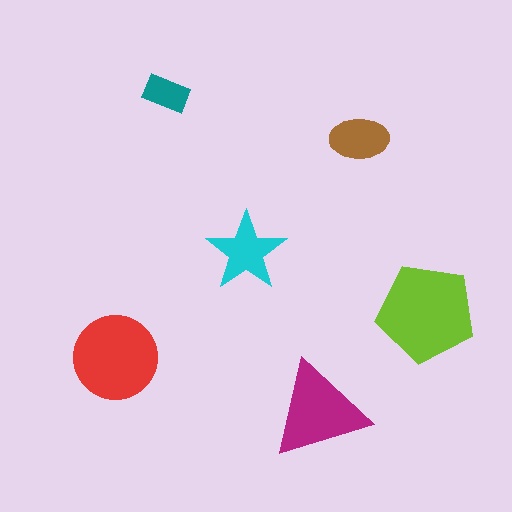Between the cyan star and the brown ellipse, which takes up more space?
The cyan star.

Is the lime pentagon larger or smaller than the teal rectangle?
Larger.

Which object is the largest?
The lime pentagon.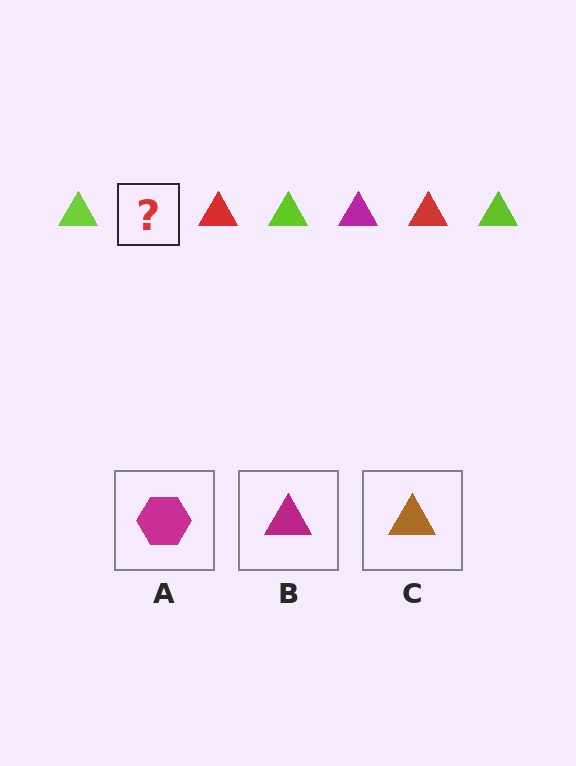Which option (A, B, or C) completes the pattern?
B.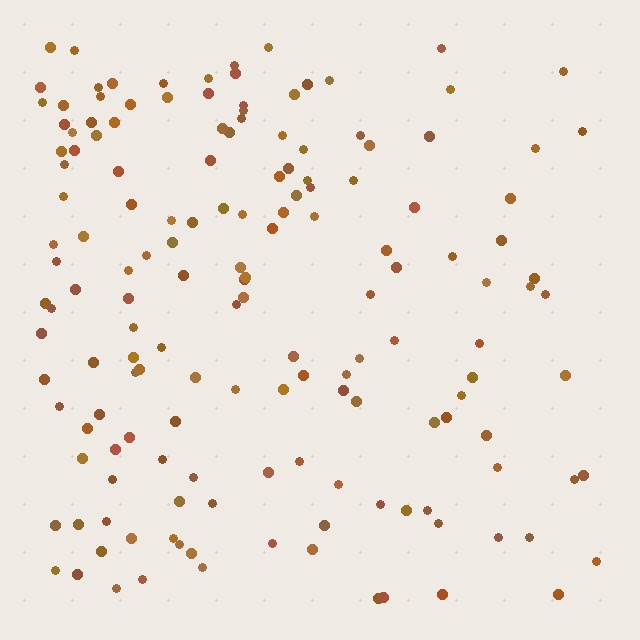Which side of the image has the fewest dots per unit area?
The right.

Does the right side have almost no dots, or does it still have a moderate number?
Still a moderate number, just noticeably fewer than the left.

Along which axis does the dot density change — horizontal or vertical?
Horizontal.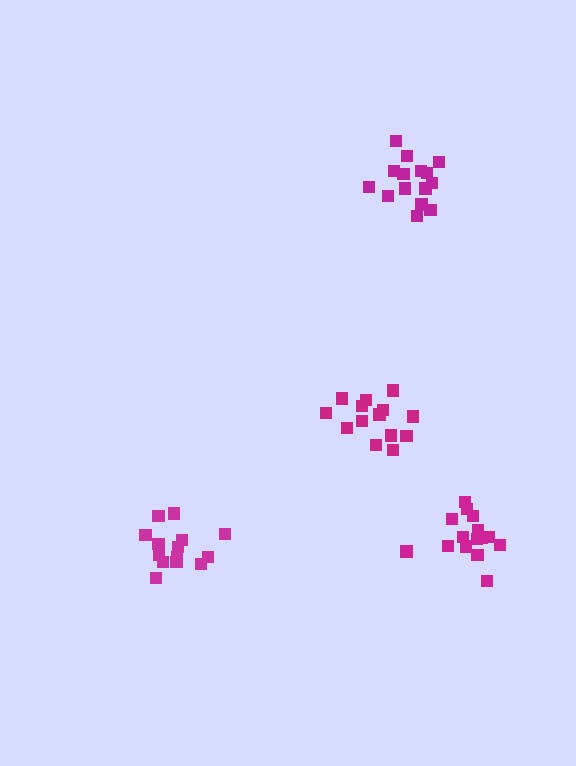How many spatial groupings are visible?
There are 4 spatial groupings.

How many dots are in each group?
Group 1: 14 dots, Group 2: 15 dots, Group 3: 14 dots, Group 4: 15 dots (58 total).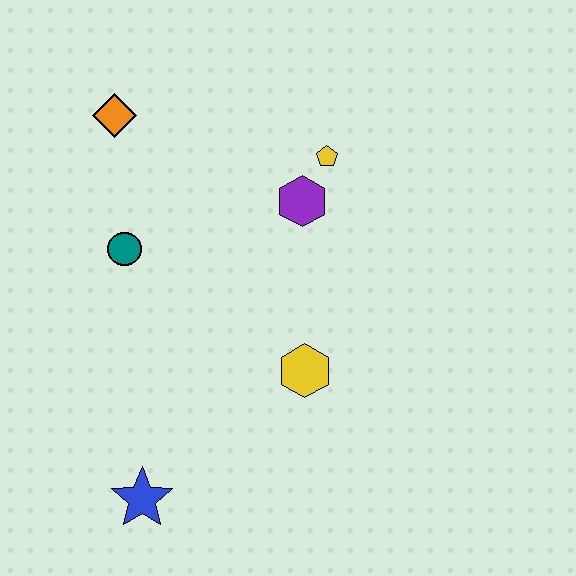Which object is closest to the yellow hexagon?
The purple hexagon is closest to the yellow hexagon.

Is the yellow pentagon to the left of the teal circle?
No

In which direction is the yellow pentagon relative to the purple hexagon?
The yellow pentagon is above the purple hexagon.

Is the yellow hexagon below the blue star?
No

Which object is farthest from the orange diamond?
The blue star is farthest from the orange diamond.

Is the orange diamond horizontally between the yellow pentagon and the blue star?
No